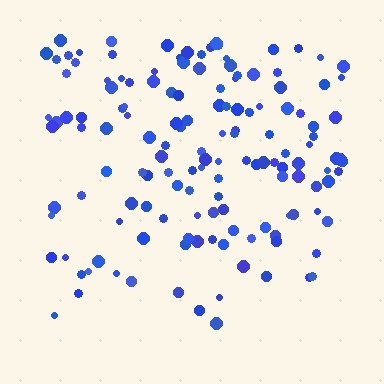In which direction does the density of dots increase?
From bottom to top, with the top side densest.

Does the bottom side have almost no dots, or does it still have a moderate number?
Still a moderate number, just noticeably fewer than the top.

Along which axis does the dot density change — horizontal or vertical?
Vertical.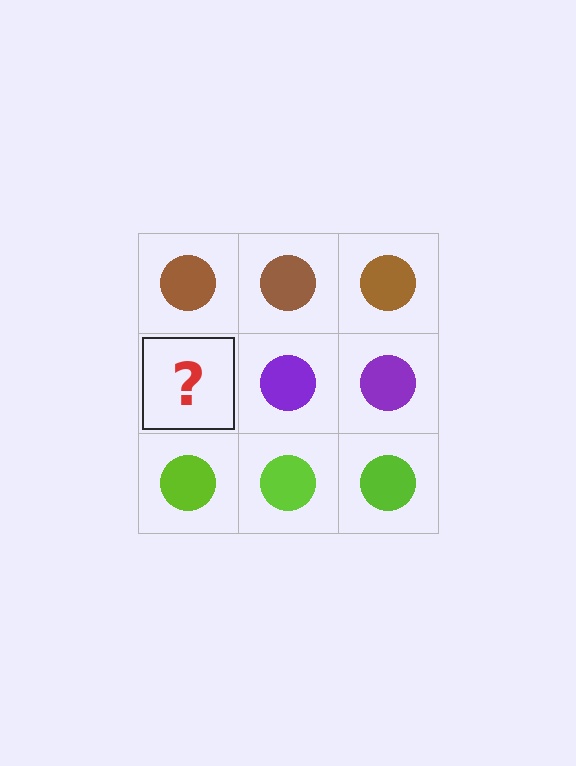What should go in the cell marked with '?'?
The missing cell should contain a purple circle.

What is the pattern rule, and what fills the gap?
The rule is that each row has a consistent color. The gap should be filled with a purple circle.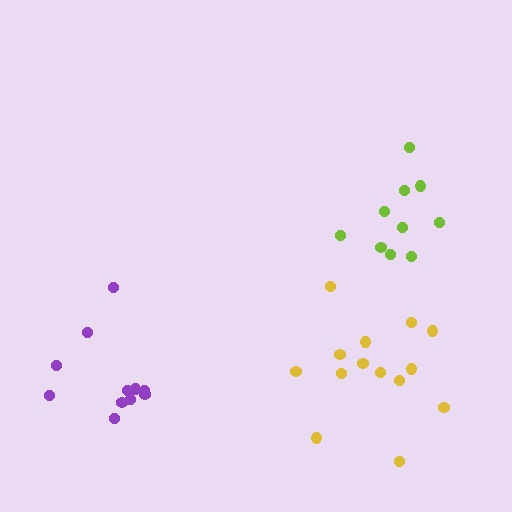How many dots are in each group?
Group 1: 11 dots, Group 2: 10 dots, Group 3: 14 dots (35 total).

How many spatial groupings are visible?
There are 3 spatial groupings.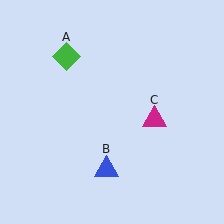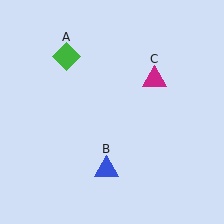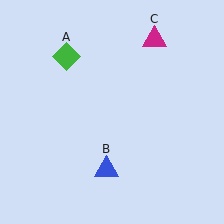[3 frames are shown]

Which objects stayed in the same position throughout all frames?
Green diamond (object A) and blue triangle (object B) remained stationary.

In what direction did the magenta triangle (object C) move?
The magenta triangle (object C) moved up.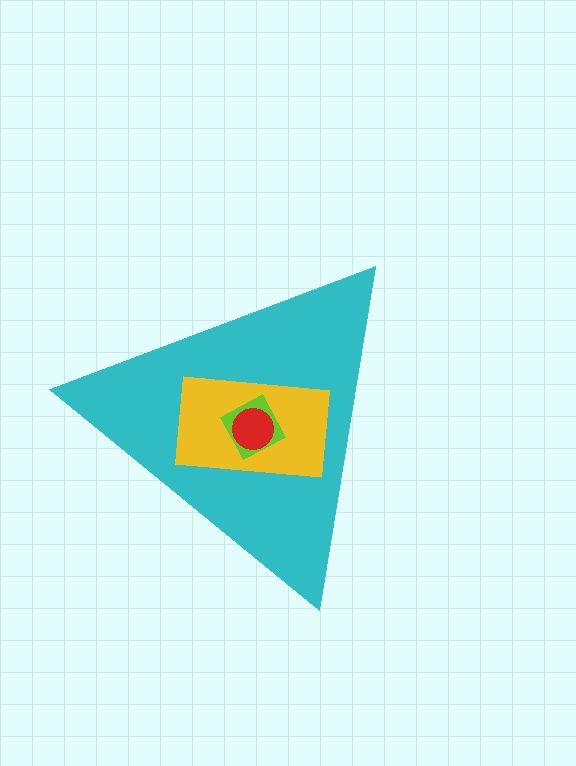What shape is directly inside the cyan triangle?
The yellow rectangle.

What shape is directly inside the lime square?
The red circle.